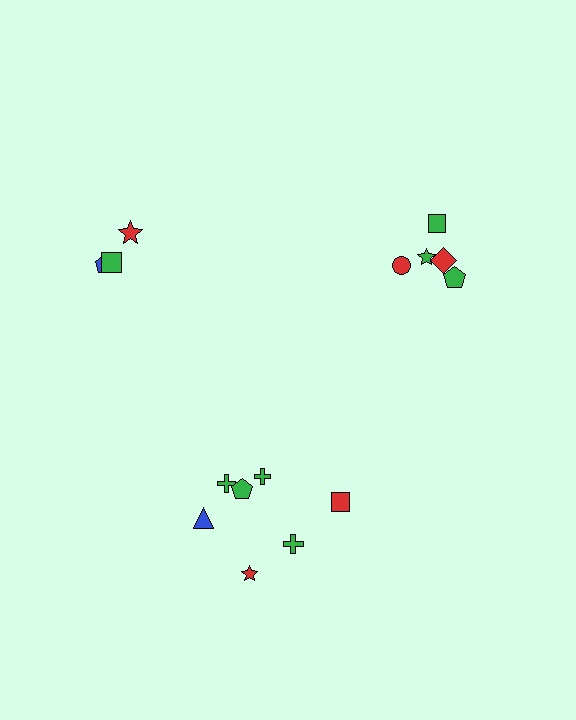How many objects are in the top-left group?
There are 3 objects.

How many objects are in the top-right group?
There are 5 objects.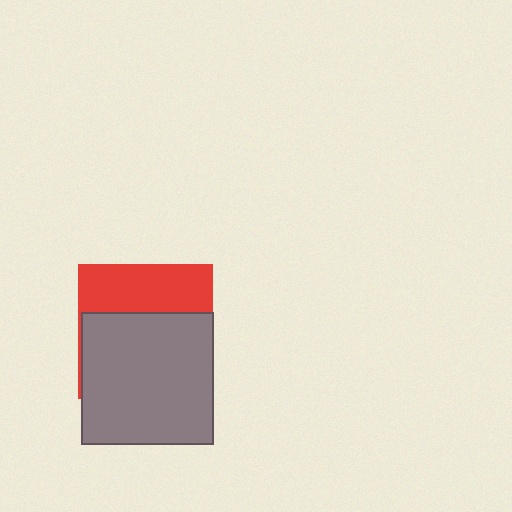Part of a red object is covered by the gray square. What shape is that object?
It is a square.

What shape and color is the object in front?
The object in front is a gray square.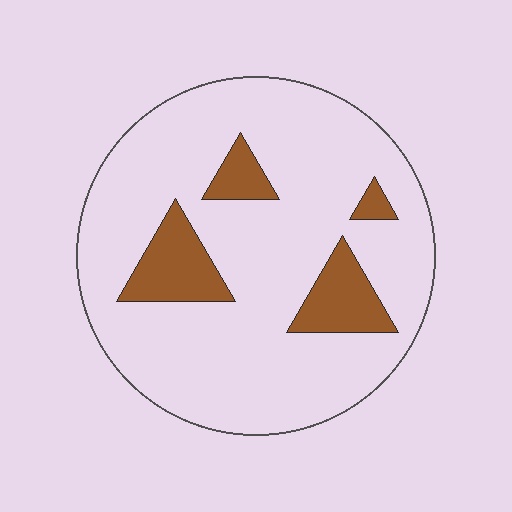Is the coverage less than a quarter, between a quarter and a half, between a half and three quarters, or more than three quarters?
Less than a quarter.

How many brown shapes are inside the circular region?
4.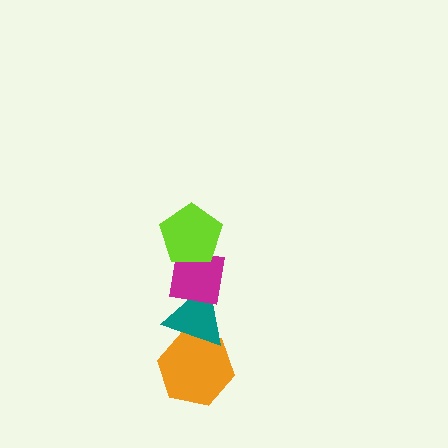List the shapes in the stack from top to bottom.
From top to bottom: the lime pentagon, the magenta square, the teal triangle, the orange hexagon.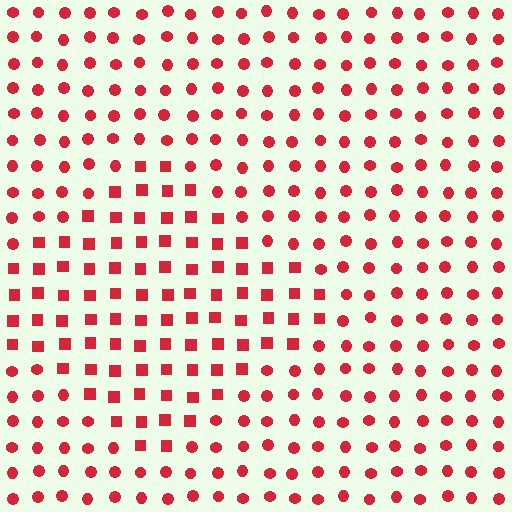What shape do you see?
I see a diamond.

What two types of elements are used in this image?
The image uses squares inside the diamond region and circles outside it.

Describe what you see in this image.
The image is filled with small red elements arranged in a uniform grid. A diamond-shaped region contains squares, while the surrounding area contains circles. The boundary is defined purely by the change in element shape.